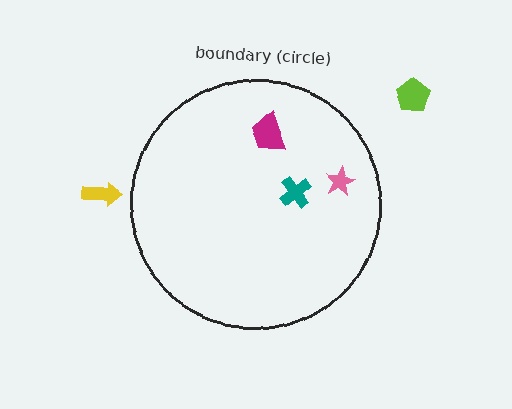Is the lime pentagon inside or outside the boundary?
Outside.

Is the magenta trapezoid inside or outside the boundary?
Inside.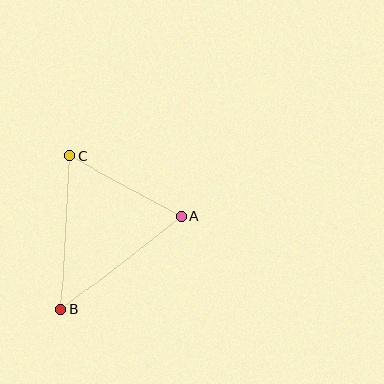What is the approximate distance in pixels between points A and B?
The distance between A and B is approximately 152 pixels.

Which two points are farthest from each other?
Points B and C are farthest from each other.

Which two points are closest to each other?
Points A and C are closest to each other.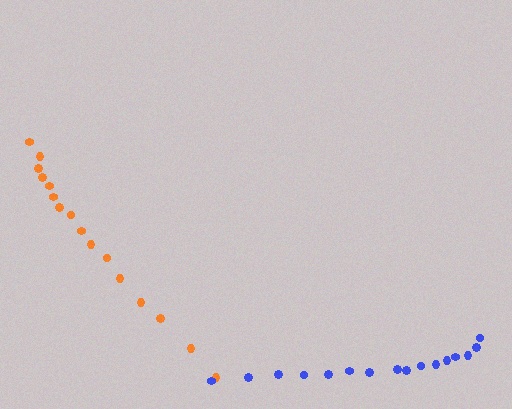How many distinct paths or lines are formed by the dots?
There are 2 distinct paths.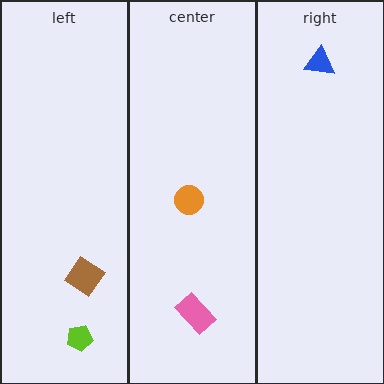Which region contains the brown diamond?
The left region.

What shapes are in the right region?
The blue triangle.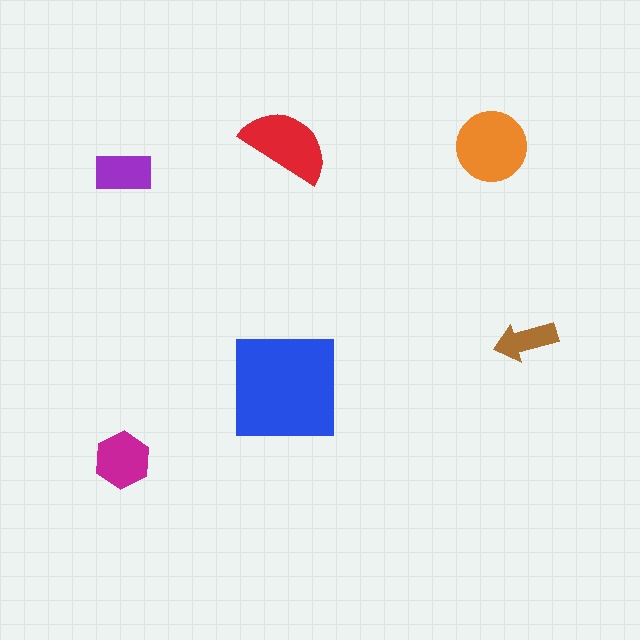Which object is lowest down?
The magenta hexagon is bottommost.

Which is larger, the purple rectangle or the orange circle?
The orange circle.